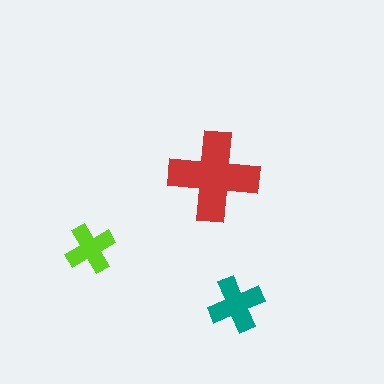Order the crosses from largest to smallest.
the red one, the teal one, the lime one.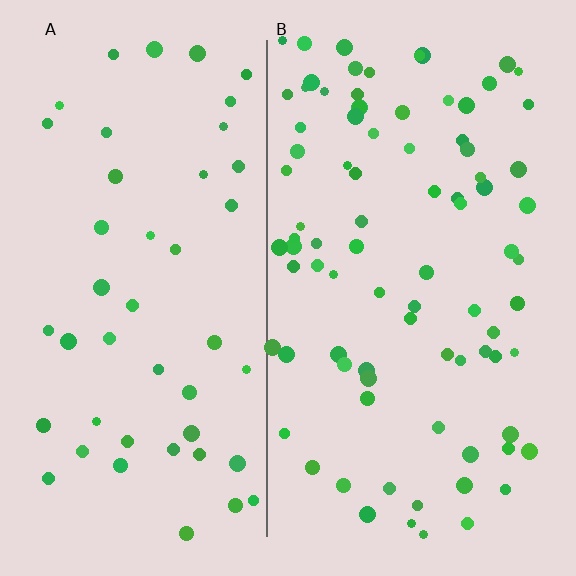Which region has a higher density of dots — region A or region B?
B (the right).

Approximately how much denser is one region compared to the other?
Approximately 1.9× — region B over region A.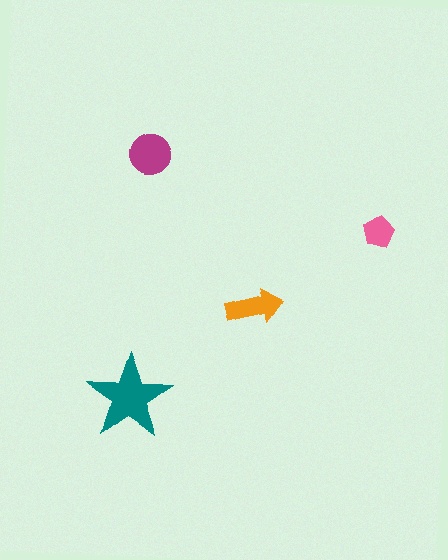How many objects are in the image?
There are 4 objects in the image.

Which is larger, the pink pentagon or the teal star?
The teal star.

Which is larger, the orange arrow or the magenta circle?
The magenta circle.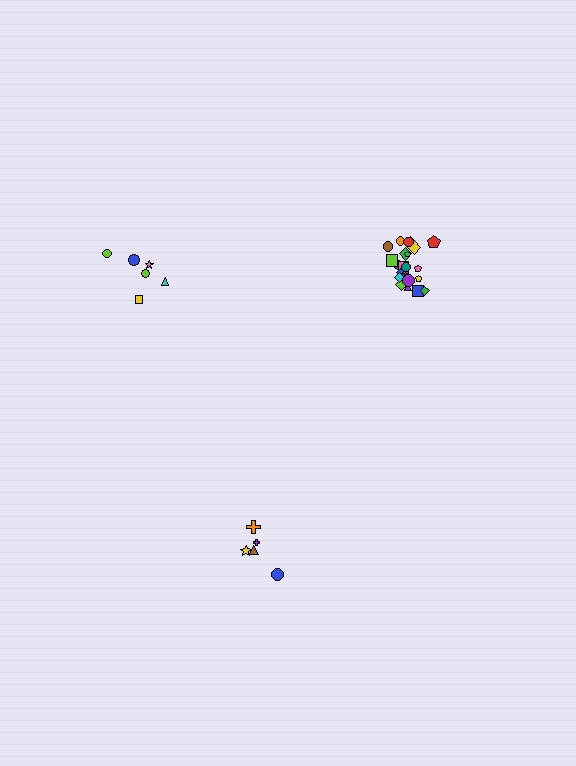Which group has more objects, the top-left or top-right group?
The top-right group.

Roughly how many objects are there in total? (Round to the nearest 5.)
Roughly 35 objects in total.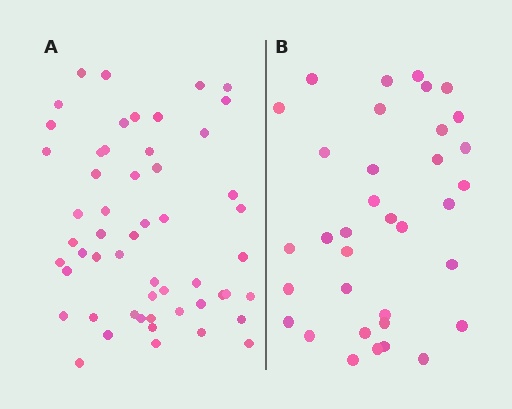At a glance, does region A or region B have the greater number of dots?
Region A (the left region) has more dots.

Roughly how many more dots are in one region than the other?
Region A has approximately 20 more dots than region B.